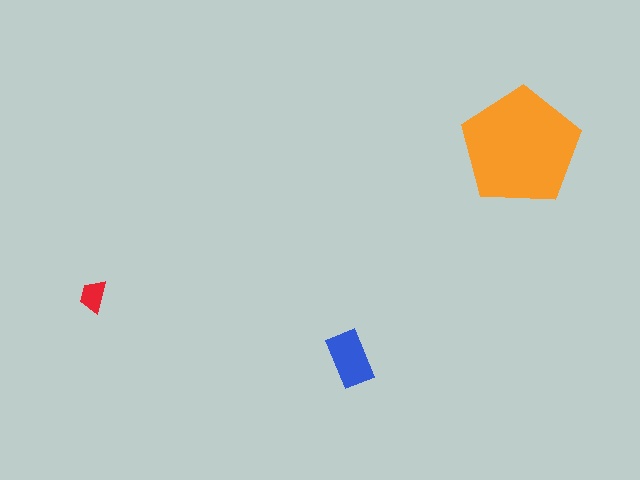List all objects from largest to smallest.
The orange pentagon, the blue rectangle, the red trapezoid.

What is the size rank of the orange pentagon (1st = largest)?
1st.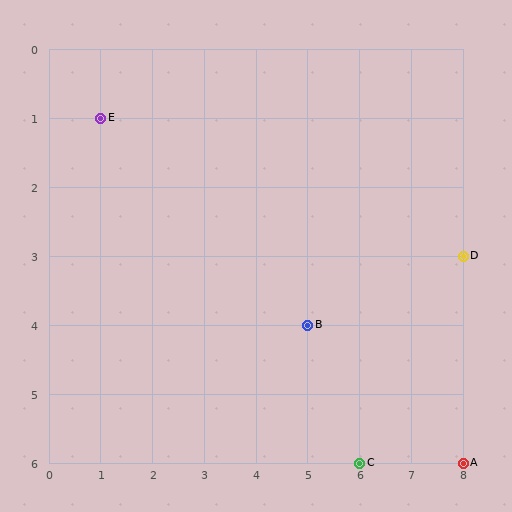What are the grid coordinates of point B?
Point B is at grid coordinates (5, 4).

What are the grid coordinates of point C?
Point C is at grid coordinates (6, 6).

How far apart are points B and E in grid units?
Points B and E are 4 columns and 3 rows apart (about 5.0 grid units diagonally).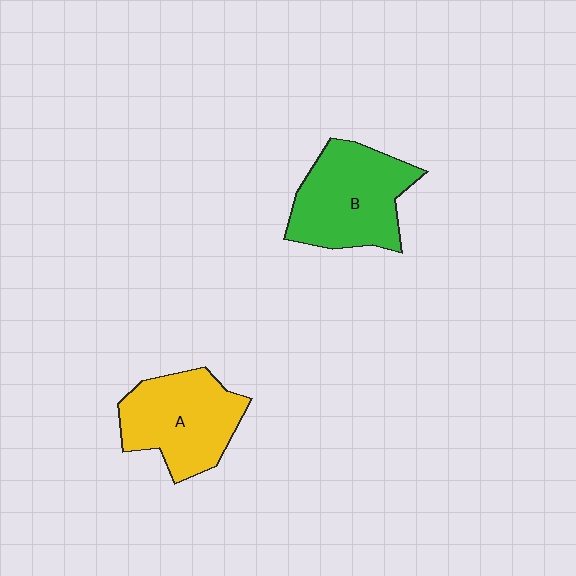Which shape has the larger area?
Shape B (green).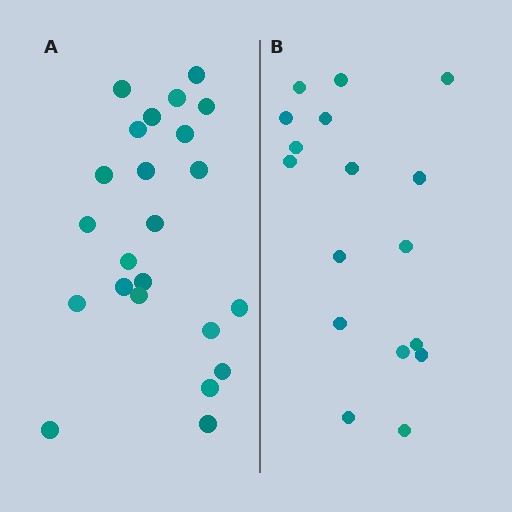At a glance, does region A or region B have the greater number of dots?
Region A (the left region) has more dots.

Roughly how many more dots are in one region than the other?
Region A has about 6 more dots than region B.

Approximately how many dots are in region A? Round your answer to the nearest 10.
About 20 dots. (The exact count is 23, which rounds to 20.)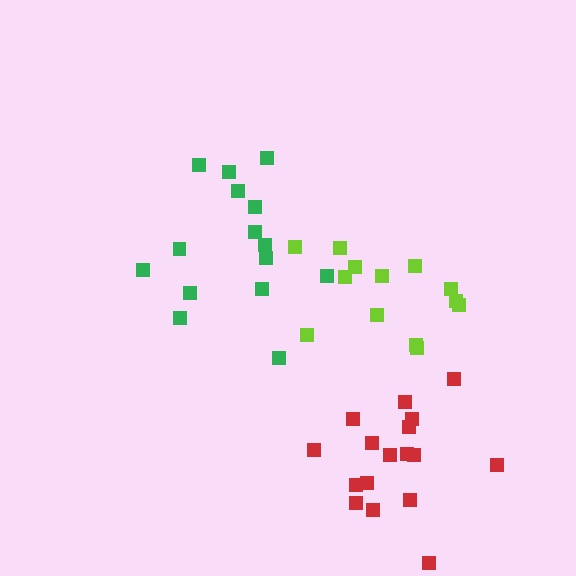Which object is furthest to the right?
The lime cluster is rightmost.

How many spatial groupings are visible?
There are 3 spatial groupings.